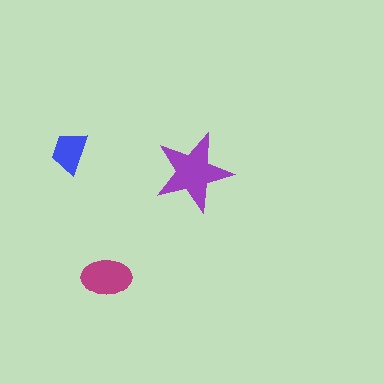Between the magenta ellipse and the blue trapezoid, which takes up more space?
The magenta ellipse.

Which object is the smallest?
The blue trapezoid.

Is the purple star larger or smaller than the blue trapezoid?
Larger.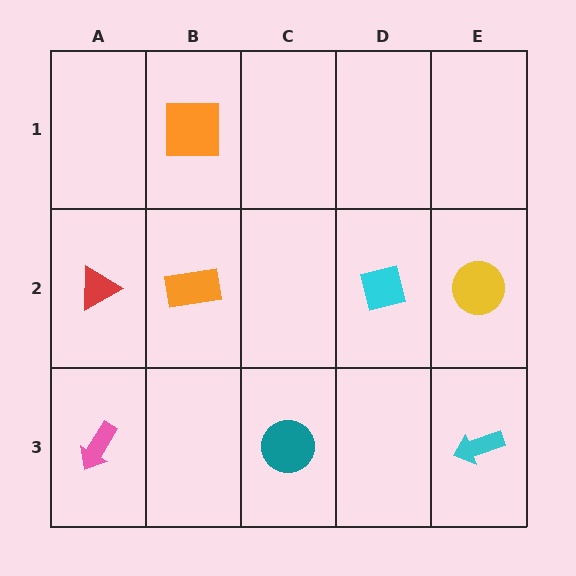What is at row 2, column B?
An orange rectangle.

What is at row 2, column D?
A cyan square.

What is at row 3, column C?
A teal circle.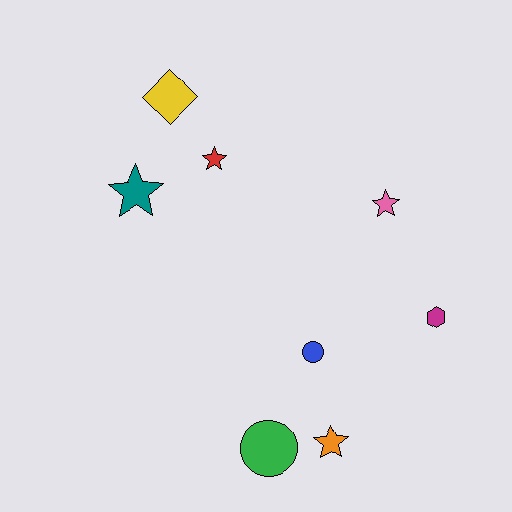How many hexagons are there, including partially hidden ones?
There is 1 hexagon.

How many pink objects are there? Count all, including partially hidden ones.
There is 1 pink object.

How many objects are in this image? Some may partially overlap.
There are 8 objects.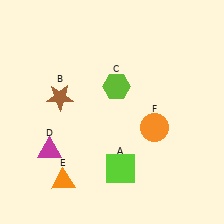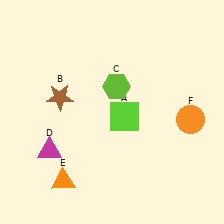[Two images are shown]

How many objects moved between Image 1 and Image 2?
2 objects moved between the two images.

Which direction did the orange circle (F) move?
The orange circle (F) moved right.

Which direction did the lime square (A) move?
The lime square (A) moved up.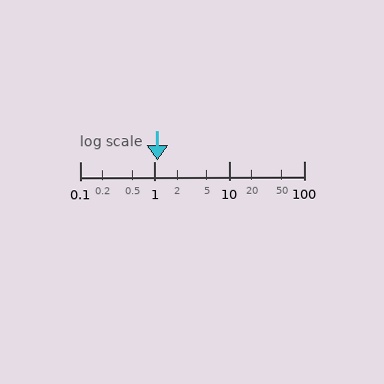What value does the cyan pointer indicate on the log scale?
The pointer indicates approximately 1.1.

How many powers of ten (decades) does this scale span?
The scale spans 3 decades, from 0.1 to 100.